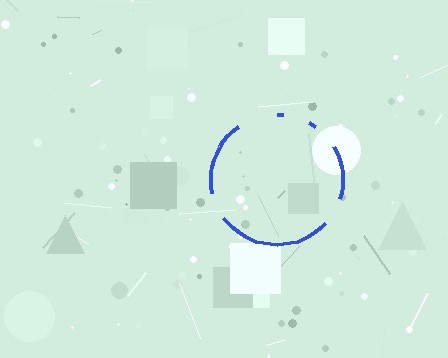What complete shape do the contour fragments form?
The contour fragments form a circle.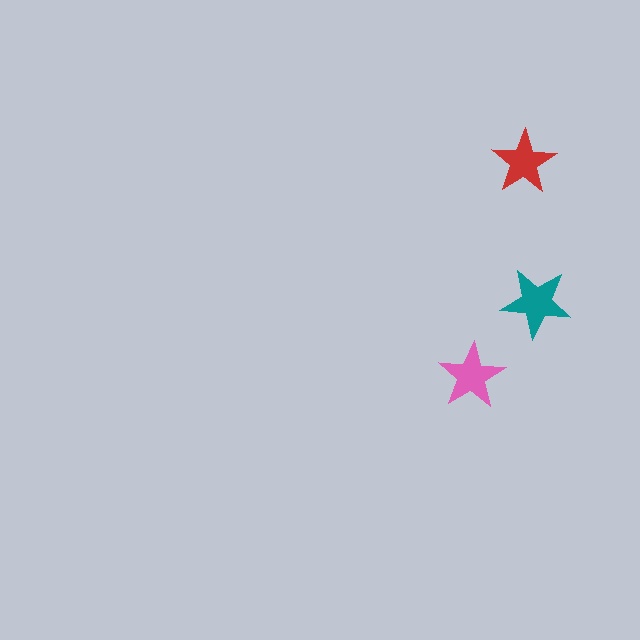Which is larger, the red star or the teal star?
The teal one.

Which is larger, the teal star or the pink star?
The teal one.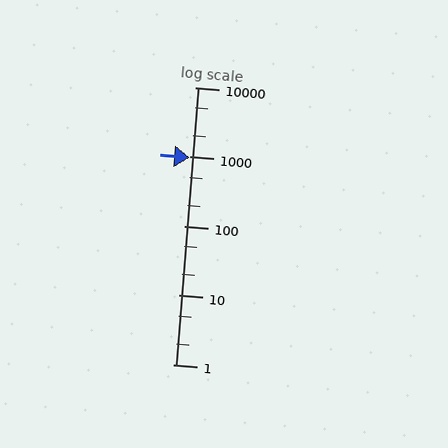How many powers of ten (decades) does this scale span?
The scale spans 4 decades, from 1 to 10000.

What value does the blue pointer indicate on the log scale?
The pointer indicates approximately 970.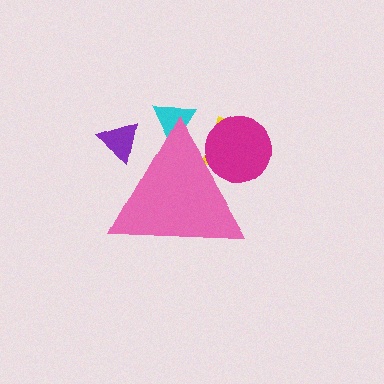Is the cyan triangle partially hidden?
Yes, the cyan triangle is partially hidden behind the pink triangle.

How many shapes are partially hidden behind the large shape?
4 shapes are partially hidden.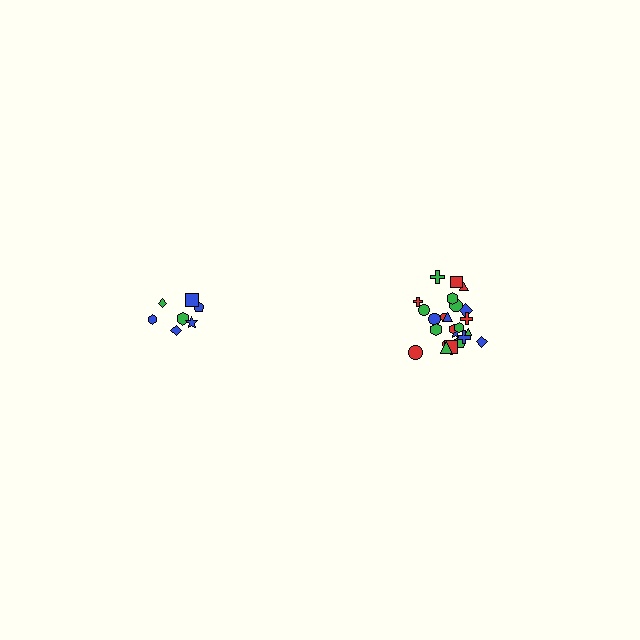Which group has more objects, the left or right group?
The right group.